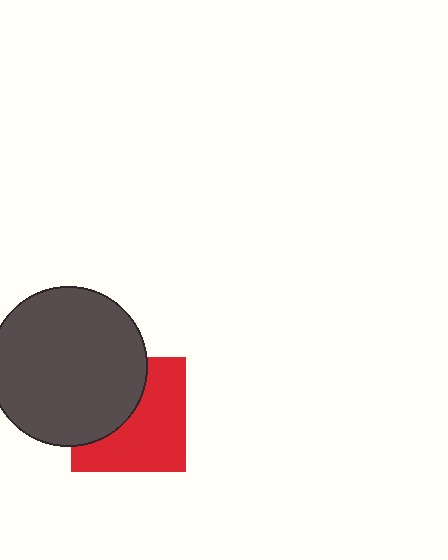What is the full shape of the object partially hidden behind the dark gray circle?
The partially hidden object is a red square.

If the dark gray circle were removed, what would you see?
You would see the complete red square.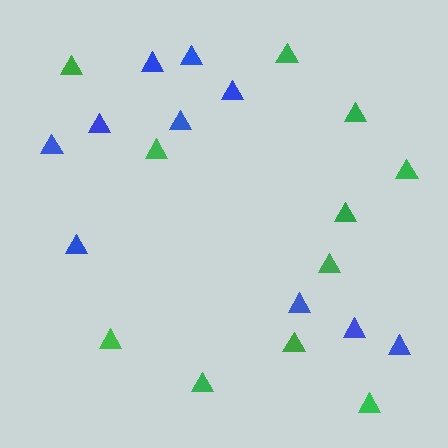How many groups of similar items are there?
There are 2 groups: one group of blue triangles (10) and one group of green triangles (11).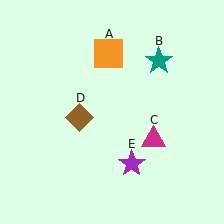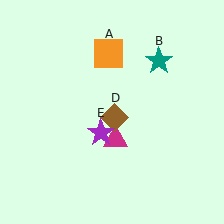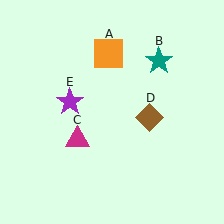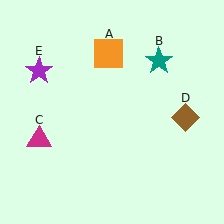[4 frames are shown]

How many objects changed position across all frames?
3 objects changed position: magenta triangle (object C), brown diamond (object D), purple star (object E).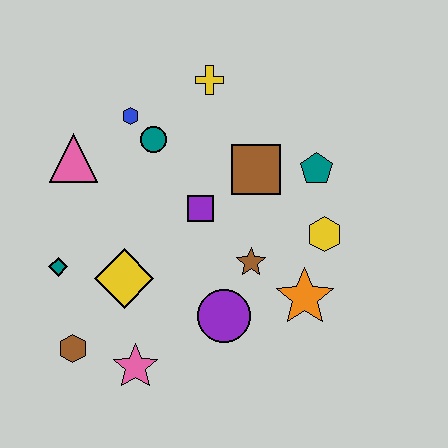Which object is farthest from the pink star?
The yellow cross is farthest from the pink star.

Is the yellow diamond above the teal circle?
No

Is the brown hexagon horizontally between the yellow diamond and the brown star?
No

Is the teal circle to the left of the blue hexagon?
No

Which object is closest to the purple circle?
The brown star is closest to the purple circle.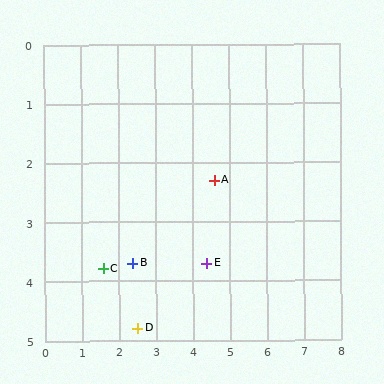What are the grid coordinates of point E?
Point E is at approximately (4.4, 3.7).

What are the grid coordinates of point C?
Point C is at approximately (1.6, 3.8).